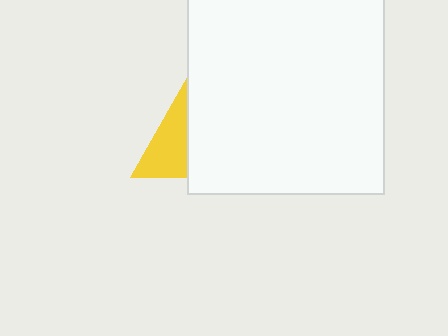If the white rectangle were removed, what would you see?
You would see the complete yellow triangle.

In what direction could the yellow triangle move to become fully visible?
The yellow triangle could move left. That would shift it out from behind the white rectangle entirely.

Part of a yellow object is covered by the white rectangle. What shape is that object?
It is a triangle.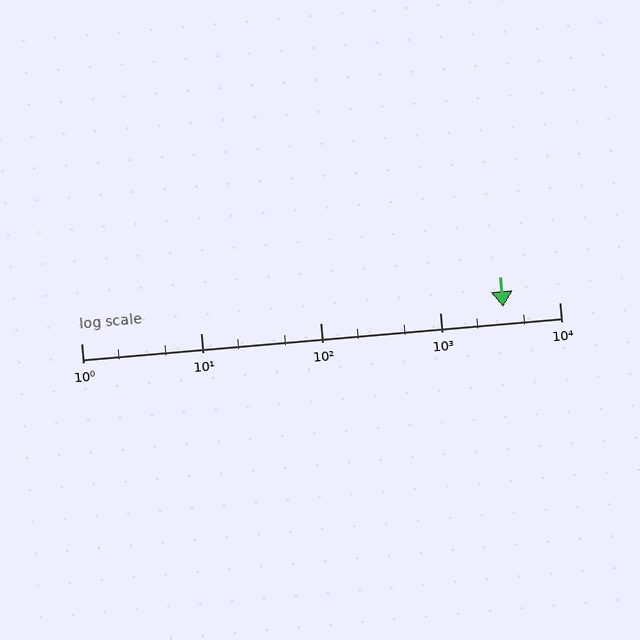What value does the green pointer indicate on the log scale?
The pointer indicates approximately 3400.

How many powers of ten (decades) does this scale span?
The scale spans 4 decades, from 1 to 10000.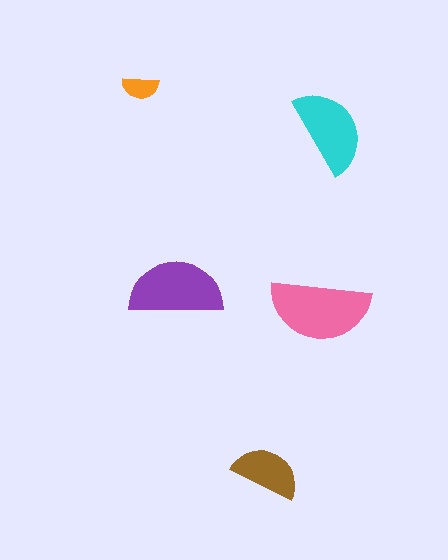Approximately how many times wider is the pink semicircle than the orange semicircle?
About 2.5 times wider.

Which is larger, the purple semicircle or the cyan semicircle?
The purple one.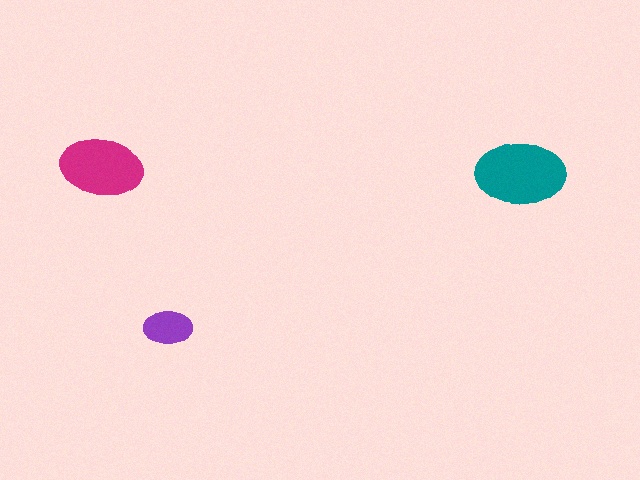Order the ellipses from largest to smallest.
the teal one, the magenta one, the purple one.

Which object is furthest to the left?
The magenta ellipse is leftmost.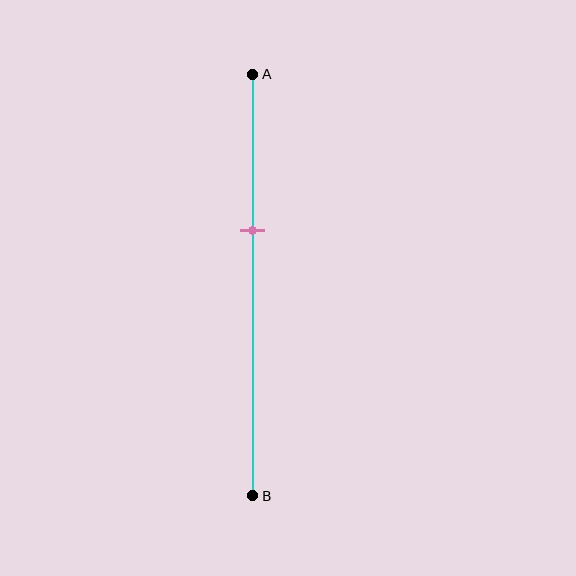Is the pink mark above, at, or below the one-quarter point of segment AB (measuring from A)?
The pink mark is below the one-quarter point of segment AB.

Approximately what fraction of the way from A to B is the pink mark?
The pink mark is approximately 35% of the way from A to B.